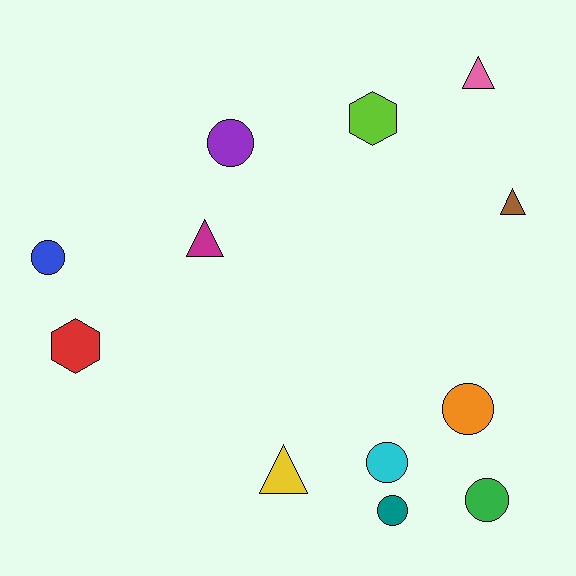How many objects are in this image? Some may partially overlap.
There are 12 objects.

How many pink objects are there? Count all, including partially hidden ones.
There is 1 pink object.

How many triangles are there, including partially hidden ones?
There are 4 triangles.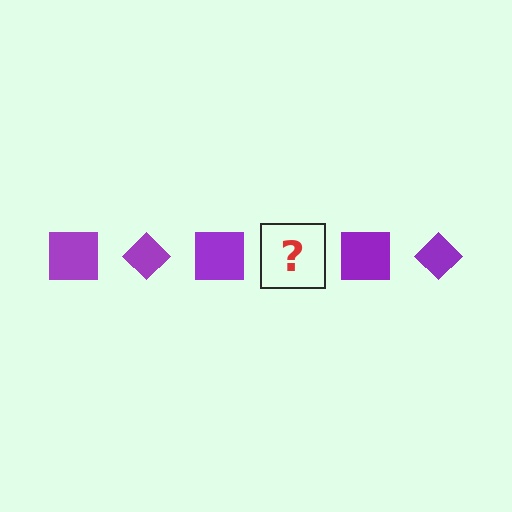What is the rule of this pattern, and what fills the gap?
The rule is that the pattern cycles through square, diamond shapes in purple. The gap should be filled with a purple diamond.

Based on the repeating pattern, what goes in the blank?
The blank should be a purple diamond.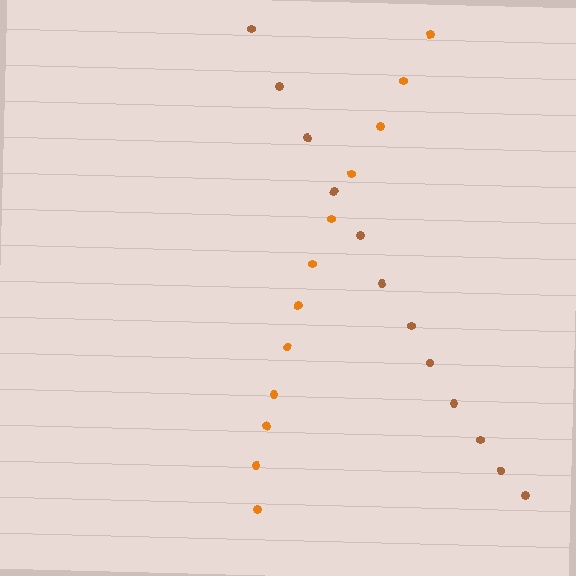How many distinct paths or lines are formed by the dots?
There are 2 distinct paths.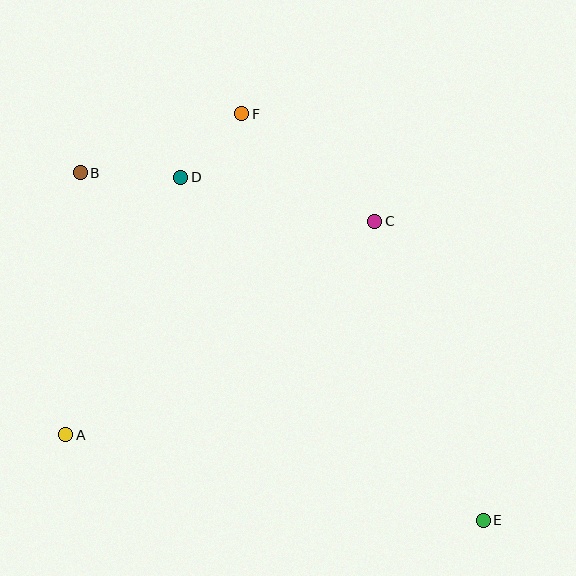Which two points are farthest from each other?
Points B and E are farthest from each other.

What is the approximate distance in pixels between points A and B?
The distance between A and B is approximately 262 pixels.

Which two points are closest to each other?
Points D and F are closest to each other.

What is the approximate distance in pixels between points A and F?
The distance between A and F is approximately 366 pixels.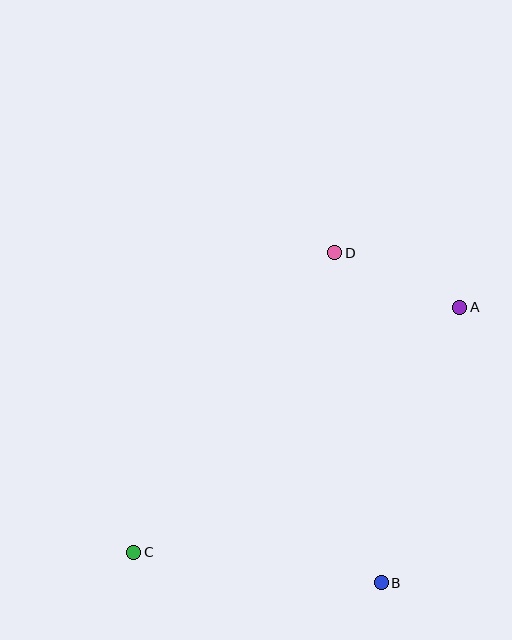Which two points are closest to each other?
Points A and D are closest to each other.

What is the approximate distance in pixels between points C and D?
The distance between C and D is approximately 361 pixels.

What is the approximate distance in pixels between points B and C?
The distance between B and C is approximately 249 pixels.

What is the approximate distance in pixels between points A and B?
The distance between A and B is approximately 287 pixels.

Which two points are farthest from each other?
Points A and C are farthest from each other.